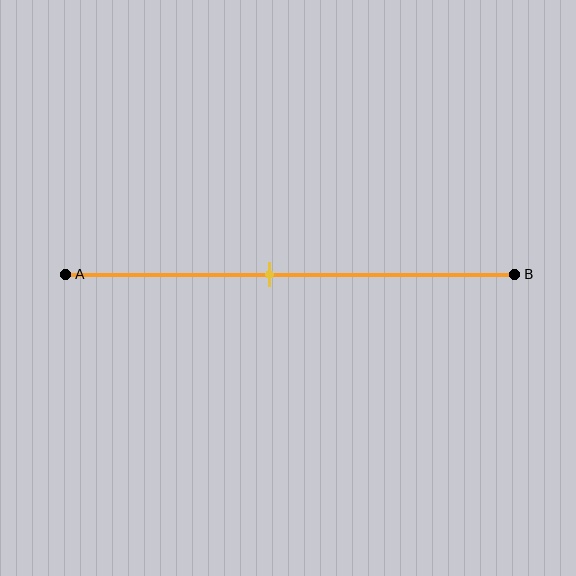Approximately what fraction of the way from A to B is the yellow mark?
The yellow mark is approximately 45% of the way from A to B.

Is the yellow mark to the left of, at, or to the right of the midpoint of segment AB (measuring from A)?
The yellow mark is to the left of the midpoint of segment AB.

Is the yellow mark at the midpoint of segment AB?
No, the mark is at about 45% from A, not at the 50% midpoint.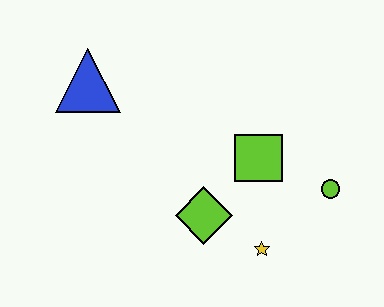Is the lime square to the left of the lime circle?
Yes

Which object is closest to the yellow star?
The lime diamond is closest to the yellow star.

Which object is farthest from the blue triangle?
The lime circle is farthest from the blue triangle.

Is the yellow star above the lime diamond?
No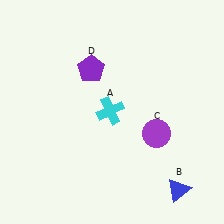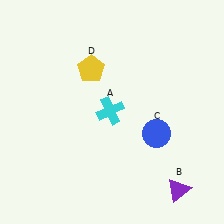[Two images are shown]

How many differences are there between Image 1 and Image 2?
There are 3 differences between the two images.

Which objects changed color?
B changed from blue to purple. C changed from purple to blue. D changed from purple to yellow.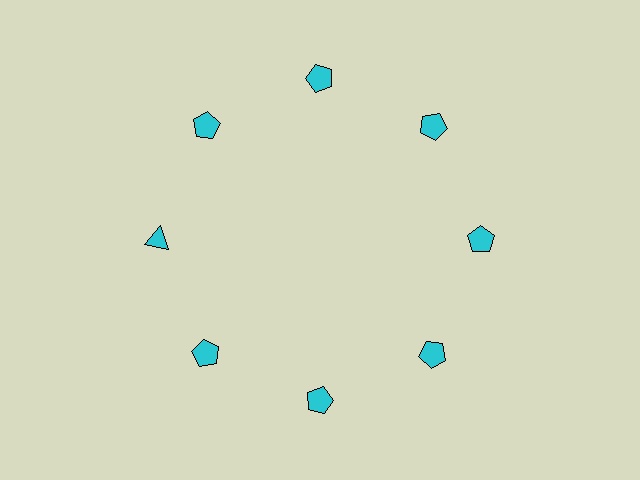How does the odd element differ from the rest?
It has a different shape: triangle instead of pentagon.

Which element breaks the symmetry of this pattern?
The cyan triangle at roughly the 9 o'clock position breaks the symmetry. All other shapes are cyan pentagons.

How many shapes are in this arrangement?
There are 8 shapes arranged in a ring pattern.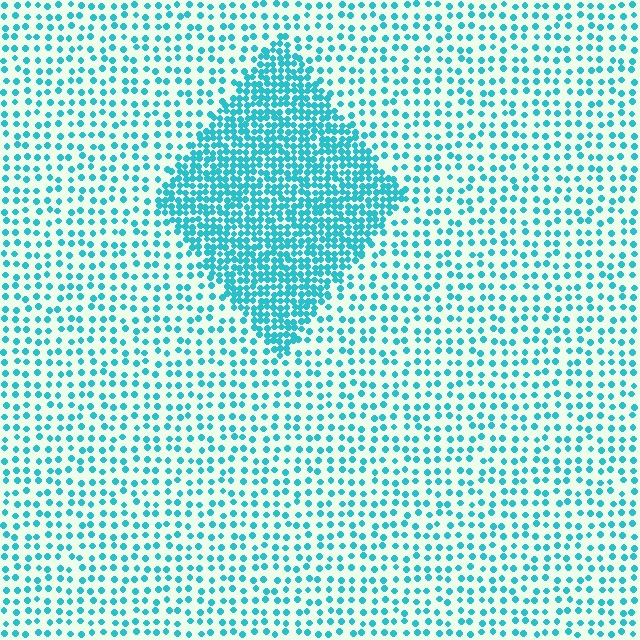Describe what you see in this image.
The image contains small cyan elements arranged at two different densities. A diamond-shaped region is visible where the elements are more densely packed than the surrounding area.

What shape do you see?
I see a diamond.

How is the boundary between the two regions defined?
The boundary is defined by a change in element density (approximately 2.6x ratio). All elements are the same color, size, and shape.